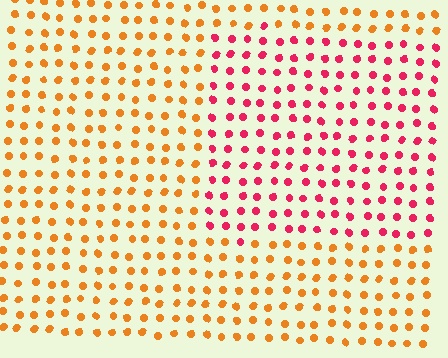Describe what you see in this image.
The image is filled with small orange elements in a uniform arrangement. A rectangle-shaped region is visible where the elements are tinted to a slightly different hue, forming a subtle color boundary.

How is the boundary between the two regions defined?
The boundary is defined purely by a slight shift in hue (about 48 degrees). Spacing, size, and orientation are identical on both sides.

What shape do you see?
I see a rectangle.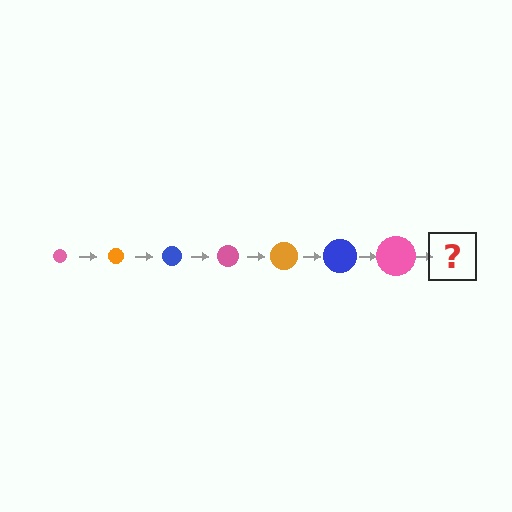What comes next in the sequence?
The next element should be an orange circle, larger than the previous one.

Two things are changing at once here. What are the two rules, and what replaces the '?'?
The two rules are that the circle grows larger each step and the color cycles through pink, orange, and blue. The '?' should be an orange circle, larger than the previous one.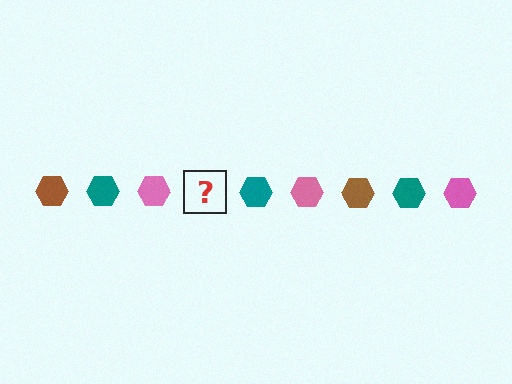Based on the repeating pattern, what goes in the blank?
The blank should be a brown hexagon.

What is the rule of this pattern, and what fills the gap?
The rule is that the pattern cycles through brown, teal, pink hexagons. The gap should be filled with a brown hexagon.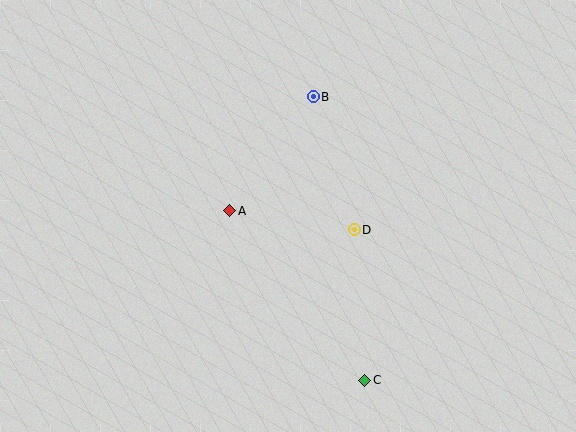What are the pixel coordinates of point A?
Point A is at (230, 211).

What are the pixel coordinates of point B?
Point B is at (313, 97).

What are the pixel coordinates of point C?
Point C is at (365, 380).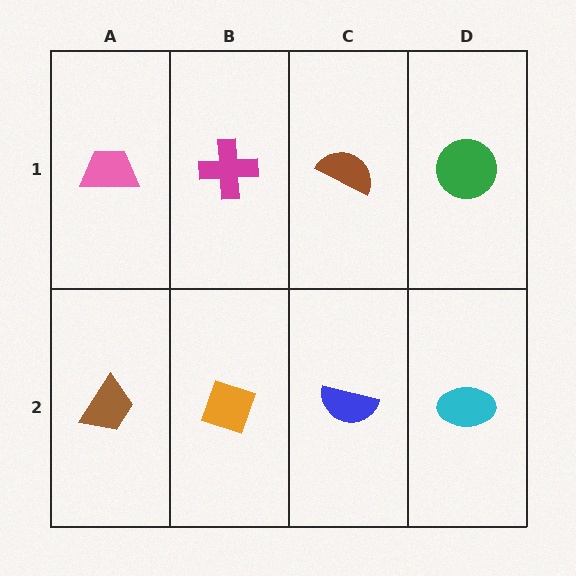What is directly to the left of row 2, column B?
A brown trapezoid.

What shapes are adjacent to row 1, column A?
A brown trapezoid (row 2, column A), a magenta cross (row 1, column B).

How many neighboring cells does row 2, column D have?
2.